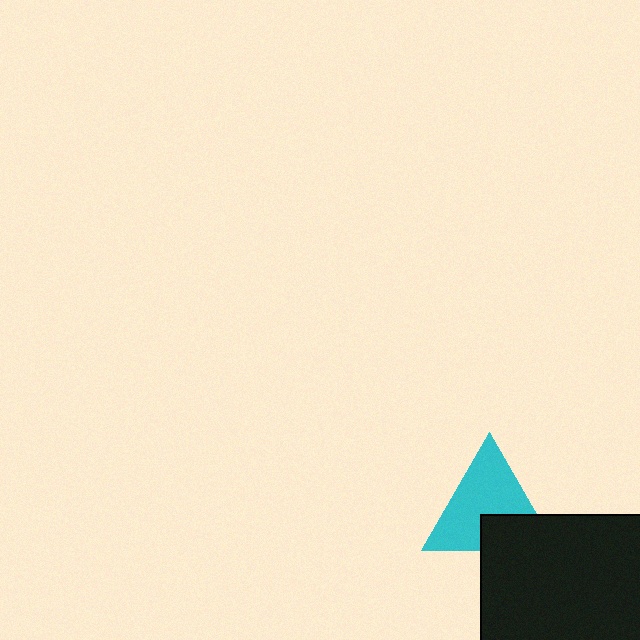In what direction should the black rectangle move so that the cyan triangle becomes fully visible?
The black rectangle should move down. That is the shortest direction to clear the overlap and leave the cyan triangle fully visible.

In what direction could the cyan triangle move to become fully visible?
The cyan triangle could move up. That would shift it out from behind the black rectangle entirely.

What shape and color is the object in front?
The object in front is a black rectangle.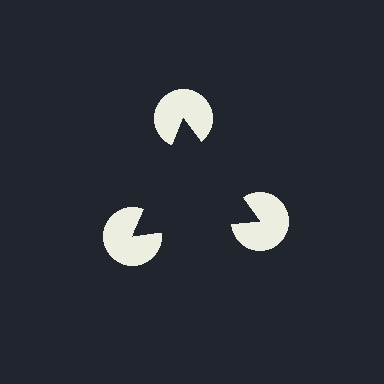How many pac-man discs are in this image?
There are 3 — one at each vertex of the illusory triangle.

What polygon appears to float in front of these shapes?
An illusory triangle — its edges are inferred from the aligned wedge cuts in the pac-man discs, not physically drawn.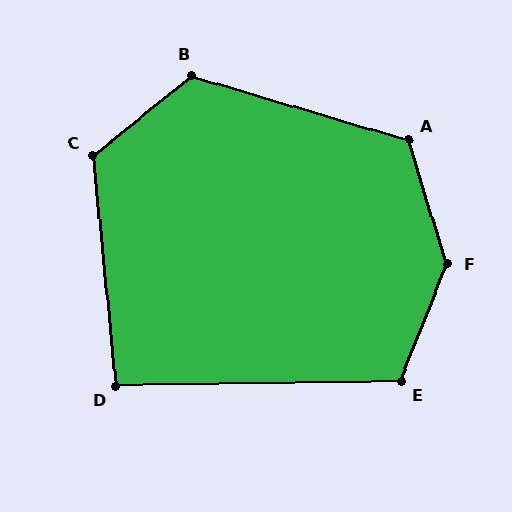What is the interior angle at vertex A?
Approximately 124 degrees (obtuse).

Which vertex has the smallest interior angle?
D, at approximately 95 degrees.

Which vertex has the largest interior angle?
F, at approximately 141 degrees.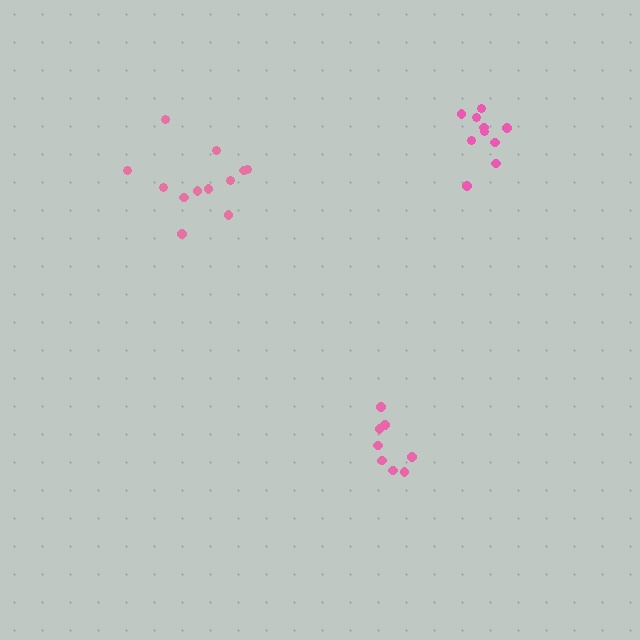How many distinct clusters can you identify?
There are 3 distinct clusters.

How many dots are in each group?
Group 1: 8 dots, Group 2: 10 dots, Group 3: 12 dots (30 total).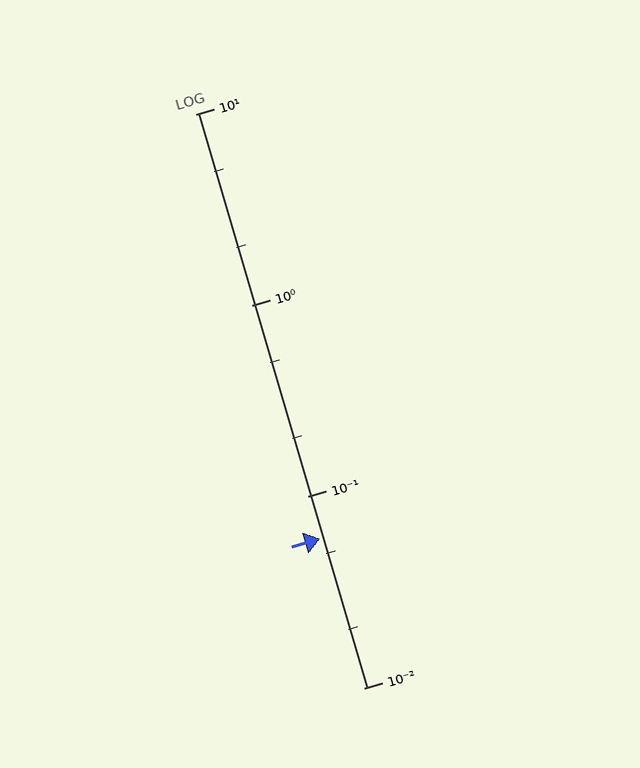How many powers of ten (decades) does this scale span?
The scale spans 3 decades, from 0.01 to 10.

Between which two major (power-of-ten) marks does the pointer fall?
The pointer is between 0.01 and 0.1.